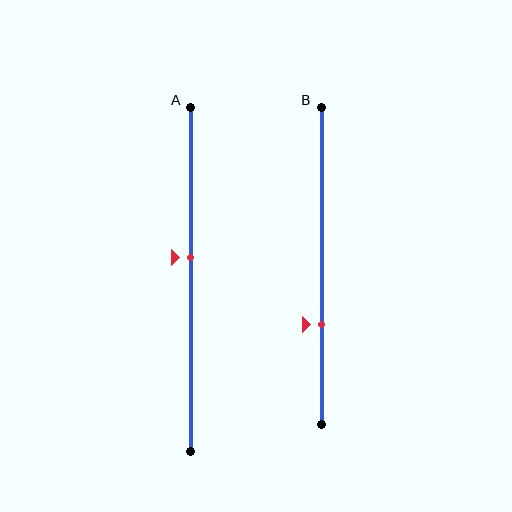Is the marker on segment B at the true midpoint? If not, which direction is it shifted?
No, the marker on segment B is shifted downward by about 18% of the segment length.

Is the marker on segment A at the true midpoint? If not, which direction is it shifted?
No, the marker on segment A is shifted upward by about 6% of the segment length.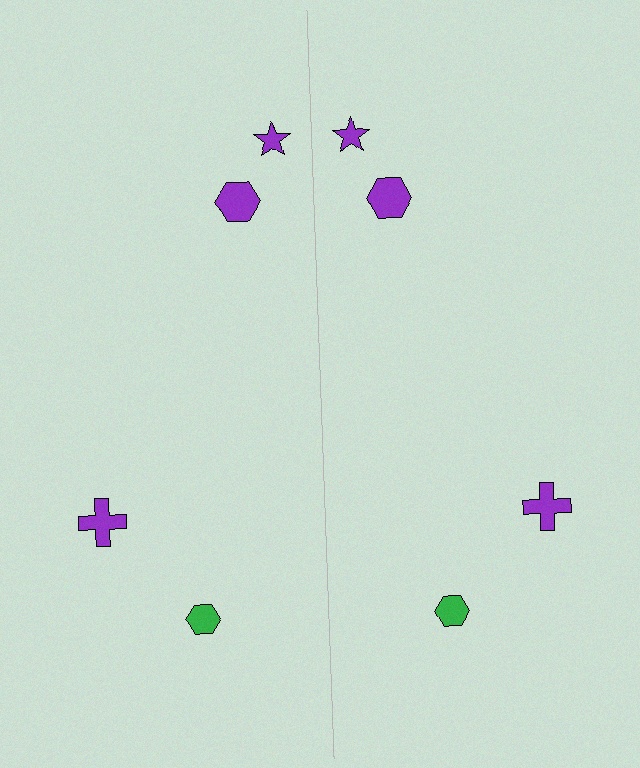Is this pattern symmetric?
Yes, this pattern has bilateral (reflection) symmetry.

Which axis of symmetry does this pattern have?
The pattern has a vertical axis of symmetry running through the center of the image.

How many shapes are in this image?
There are 8 shapes in this image.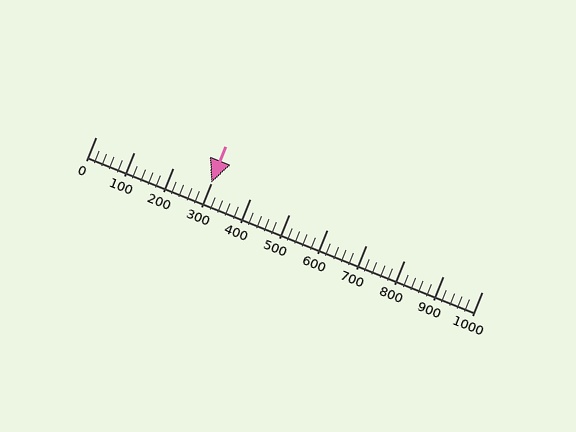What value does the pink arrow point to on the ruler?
The pink arrow points to approximately 300.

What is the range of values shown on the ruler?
The ruler shows values from 0 to 1000.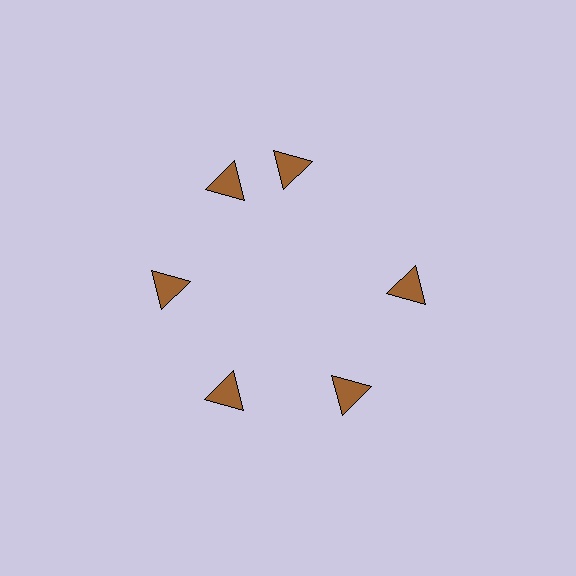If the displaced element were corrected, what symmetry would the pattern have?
It would have 6-fold rotational symmetry — the pattern would map onto itself every 60 degrees.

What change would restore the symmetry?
The symmetry would be restored by rotating it back into even spacing with its neighbors so that all 6 triangles sit at equal angles and equal distance from the center.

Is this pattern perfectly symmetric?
No. The 6 brown triangles are arranged in a ring, but one element near the 1 o'clock position is rotated out of alignment along the ring, breaking the 6-fold rotational symmetry.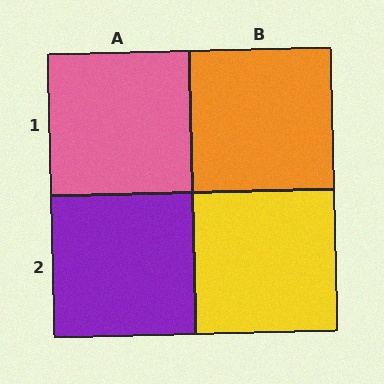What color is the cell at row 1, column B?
Orange.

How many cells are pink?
1 cell is pink.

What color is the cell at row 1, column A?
Pink.